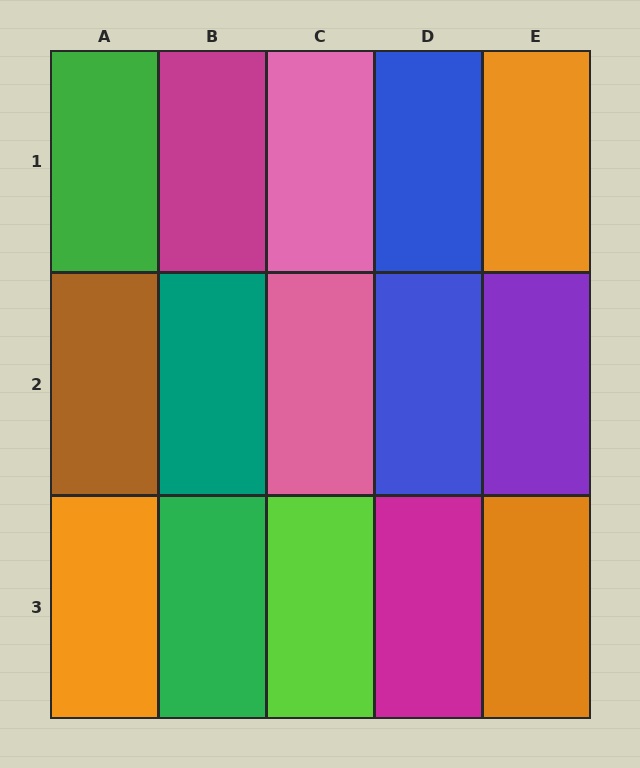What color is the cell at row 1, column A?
Green.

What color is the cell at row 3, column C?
Lime.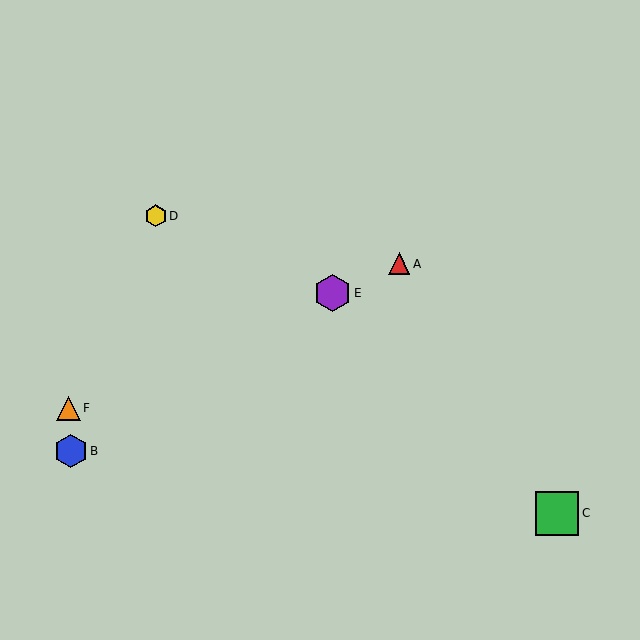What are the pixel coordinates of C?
Object C is at (557, 513).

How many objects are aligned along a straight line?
3 objects (A, E, F) are aligned along a straight line.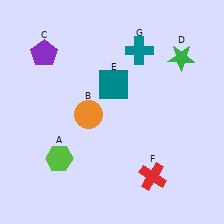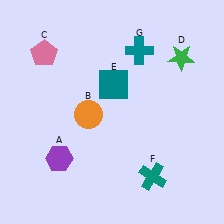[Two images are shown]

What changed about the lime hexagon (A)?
In Image 1, A is lime. In Image 2, it changed to purple.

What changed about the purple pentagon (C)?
In Image 1, C is purple. In Image 2, it changed to pink.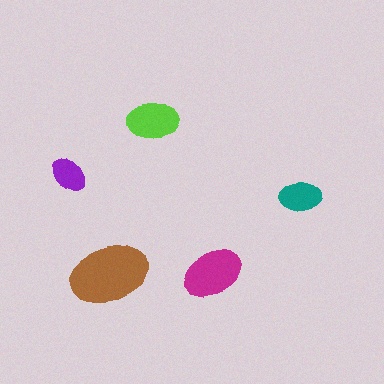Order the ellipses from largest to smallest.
the brown one, the magenta one, the lime one, the teal one, the purple one.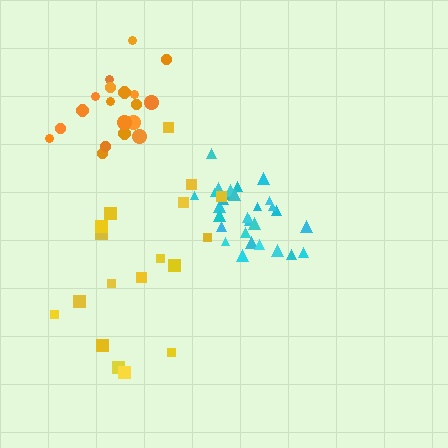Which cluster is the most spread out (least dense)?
Yellow.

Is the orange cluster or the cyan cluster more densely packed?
Cyan.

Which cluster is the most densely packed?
Cyan.